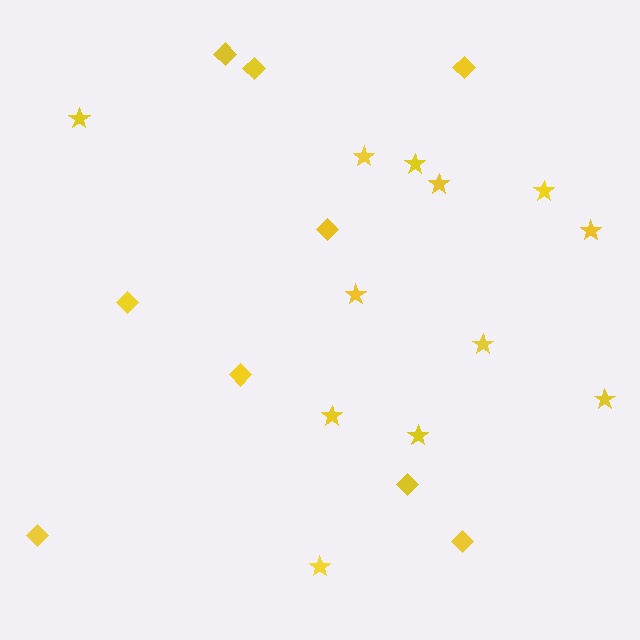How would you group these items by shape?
There are 2 groups: one group of stars (12) and one group of diamonds (9).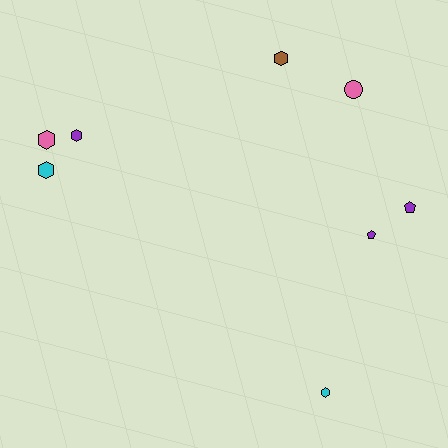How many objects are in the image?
There are 8 objects.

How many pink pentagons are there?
There are no pink pentagons.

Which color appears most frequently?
Purple, with 3 objects.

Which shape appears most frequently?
Hexagon, with 5 objects.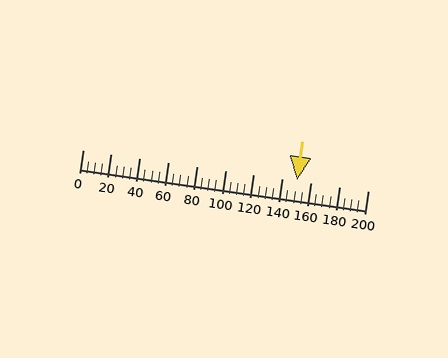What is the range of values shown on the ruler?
The ruler shows values from 0 to 200.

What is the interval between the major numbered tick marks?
The major tick marks are spaced 20 units apart.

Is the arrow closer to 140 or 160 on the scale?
The arrow is closer to 160.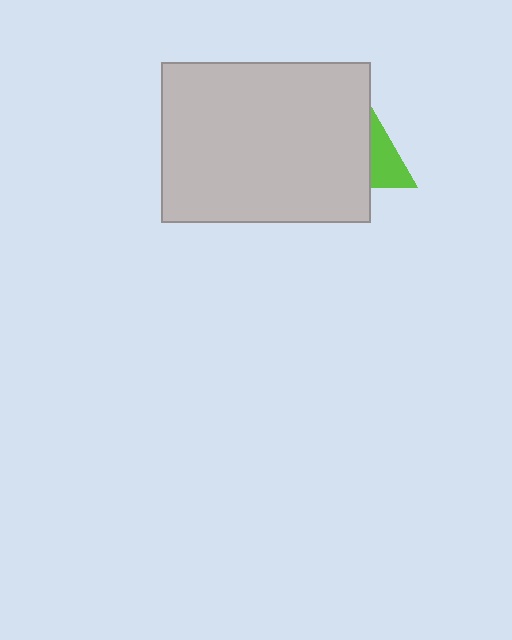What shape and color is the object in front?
The object in front is a light gray rectangle.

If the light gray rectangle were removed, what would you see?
You would see the complete lime triangle.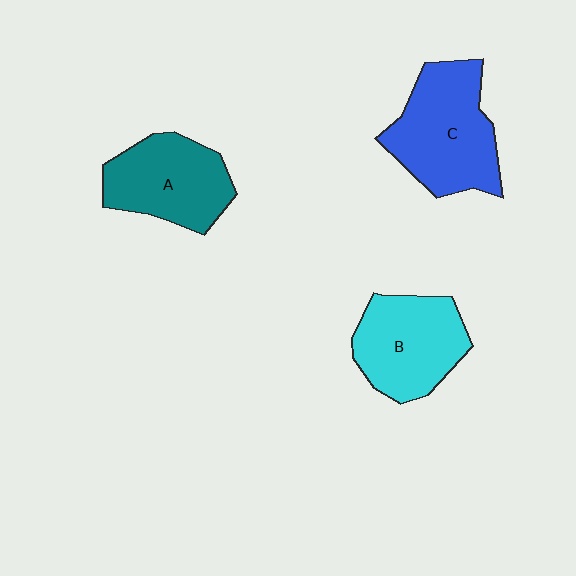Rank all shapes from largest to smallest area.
From largest to smallest: C (blue), B (cyan), A (teal).